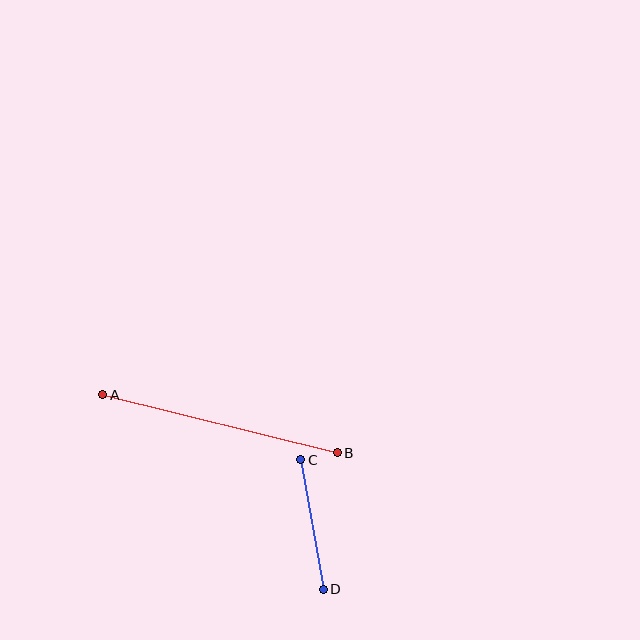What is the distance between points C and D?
The distance is approximately 132 pixels.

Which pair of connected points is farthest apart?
Points A and B are farthest apart.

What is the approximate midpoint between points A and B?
The midpoint is at approximately (220, 424) pixels.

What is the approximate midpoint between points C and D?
The midpoint is at approximately (312, 524) pixels.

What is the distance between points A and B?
The distance is approximately 242 pixels.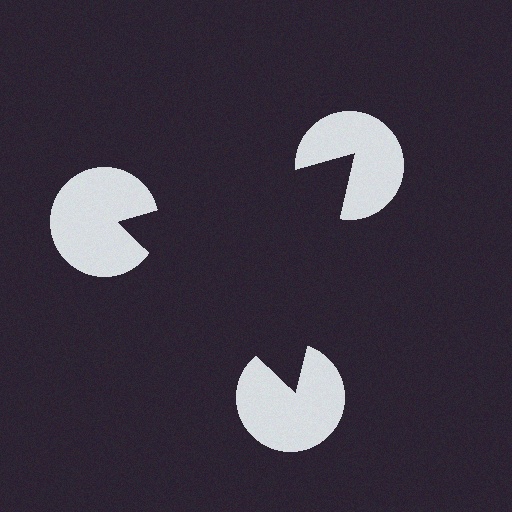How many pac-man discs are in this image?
There are 3 — one at each vertex of the illusory triangle.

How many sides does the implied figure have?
3 sides.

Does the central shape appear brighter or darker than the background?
It typically appears slightly darker than the background, even though no actual brightness change is drawn.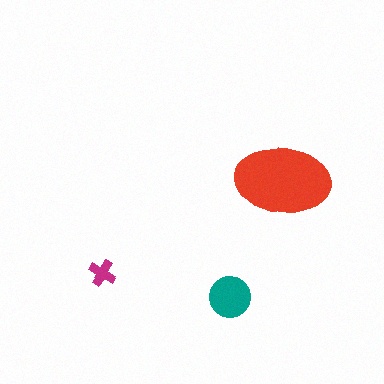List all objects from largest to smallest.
The red ellipse, the teal circle, the magenta cross.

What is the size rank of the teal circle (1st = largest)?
2nd.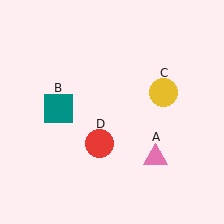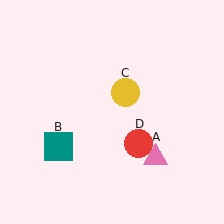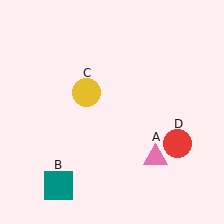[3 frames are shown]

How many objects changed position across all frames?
3 objects changed position: teal square (object B), yellow circle (object C), red circle (object D).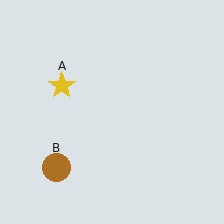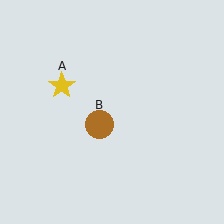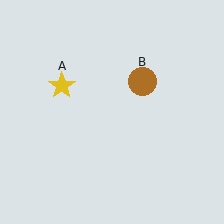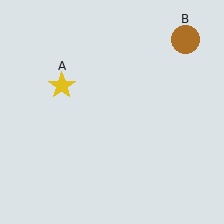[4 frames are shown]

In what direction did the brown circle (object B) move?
The brown circle (object B) moved up and to the right.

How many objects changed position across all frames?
1 object changed position: brown circle (object B).